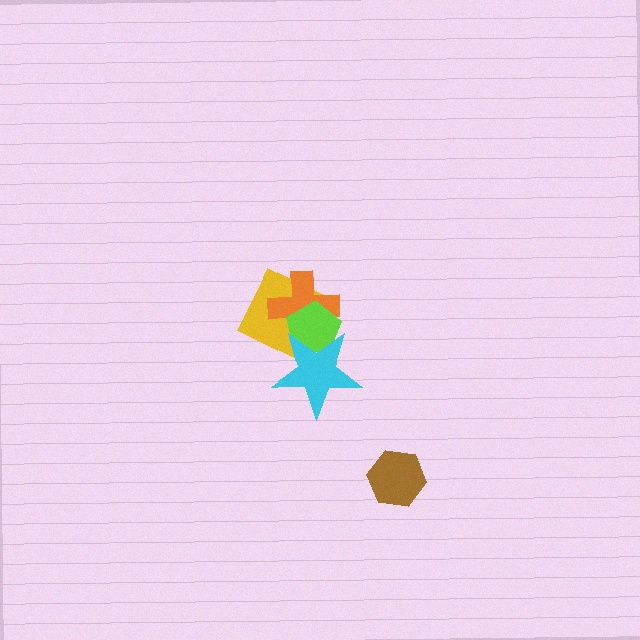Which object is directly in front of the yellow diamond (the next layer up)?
The orange cross is directly in front of the yellow diamond.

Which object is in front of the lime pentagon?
The cyan star is in front of the lime pentagon.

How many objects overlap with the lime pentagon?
3 objects overlap with the lime pentagon.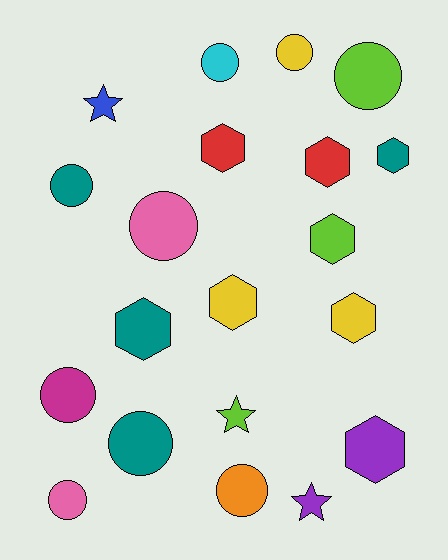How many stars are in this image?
There are 3 stars.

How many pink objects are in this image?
There are 2 pink objects.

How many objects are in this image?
There are 20 objects.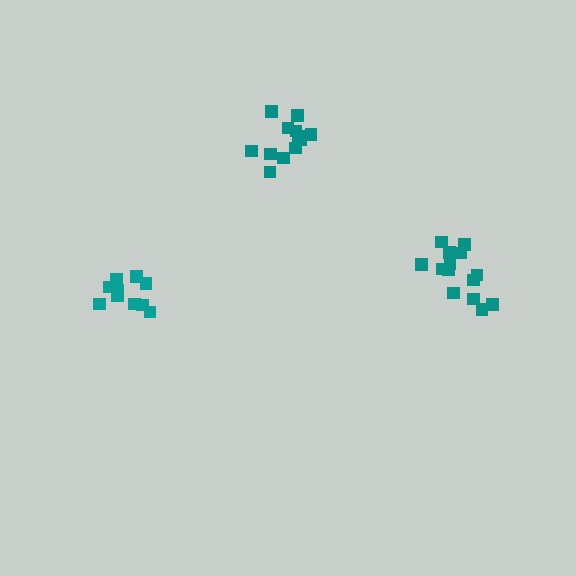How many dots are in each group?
Group 1: 10 dots, Group 2: 14 dots, Group 3: 12 dots (36 total).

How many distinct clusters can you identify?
There are 3 distinct clusters.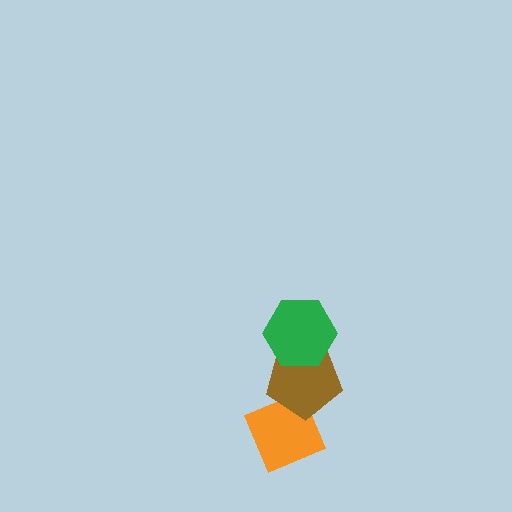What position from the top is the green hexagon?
The green hexagon is 1st from the top.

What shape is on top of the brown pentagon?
The green hexagon is on top of the brown pentagon.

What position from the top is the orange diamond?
The orange diamond is 3rd from the top.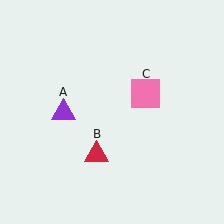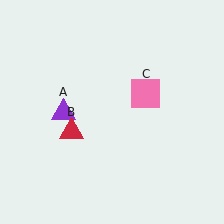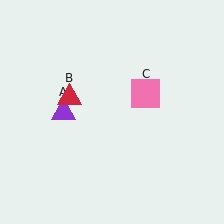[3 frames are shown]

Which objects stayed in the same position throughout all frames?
Purple triangle (object A) and pink square (object C) remained stationary.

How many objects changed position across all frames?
1 object changed position: red triangle (object B).